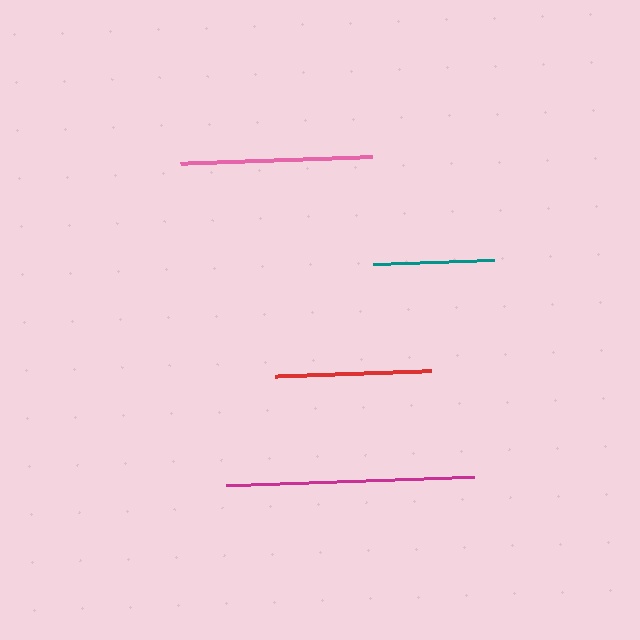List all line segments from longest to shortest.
From longest to shortest: magenta, pink, red, teal.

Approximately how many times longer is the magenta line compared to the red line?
The magenta line is approximately 1.6 times the length of the red line.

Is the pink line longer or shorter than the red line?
The pink line is longer than the red line.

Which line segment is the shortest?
The teal line is the shortest at approximately 121 pixels.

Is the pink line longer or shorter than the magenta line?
The magenta line is longer than the pink line.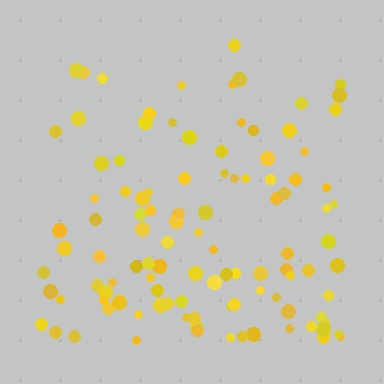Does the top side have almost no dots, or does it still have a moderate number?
Still a moderate number, just noticeably fewer than the bottom.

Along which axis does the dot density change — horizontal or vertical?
Vertical.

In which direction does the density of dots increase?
From top to bottom, with the bottom side densest.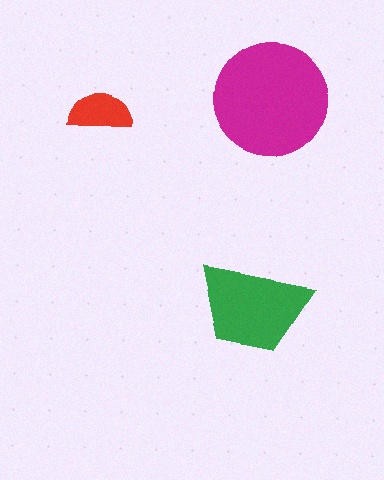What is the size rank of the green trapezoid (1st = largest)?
2nd.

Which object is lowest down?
The green trapezoid is bottommost.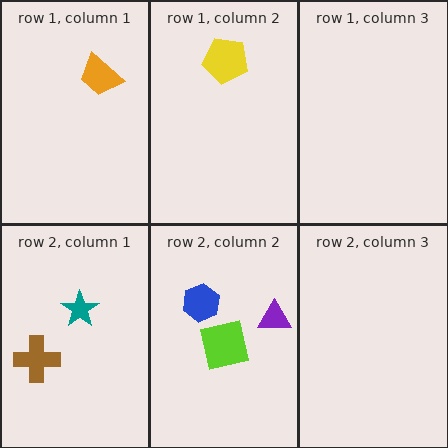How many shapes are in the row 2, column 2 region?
3.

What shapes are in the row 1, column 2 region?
The yellow pentagon.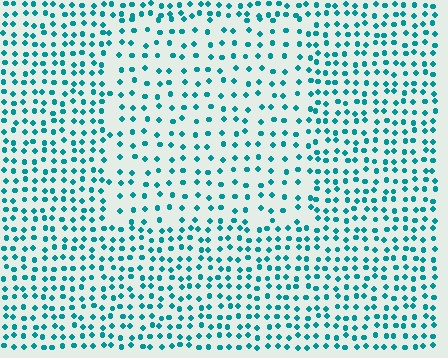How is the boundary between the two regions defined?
The boundary is defined by a change in element density (approximately 1.7x ratio). All elements are the same color, size, and shape.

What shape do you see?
I see a rectangle.